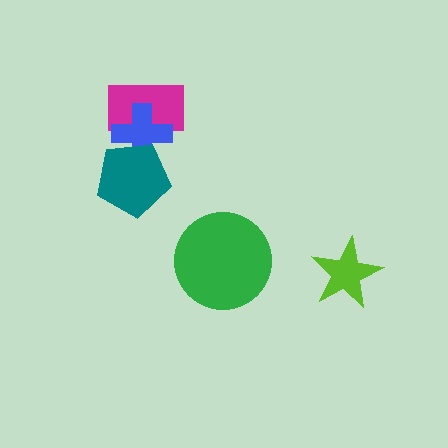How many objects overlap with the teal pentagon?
1 object overlaps with the teal pentagon.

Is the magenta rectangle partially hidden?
Yes, it is partially covered by another shape.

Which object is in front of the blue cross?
The teal pentagon is in front of the blue cross.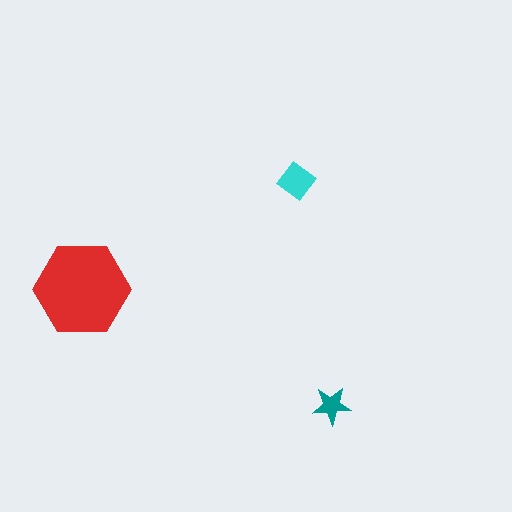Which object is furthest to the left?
The red hexagon is leftmost.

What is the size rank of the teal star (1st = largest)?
3rd.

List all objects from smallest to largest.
The teal star, the cyan diamond, the red hexagon.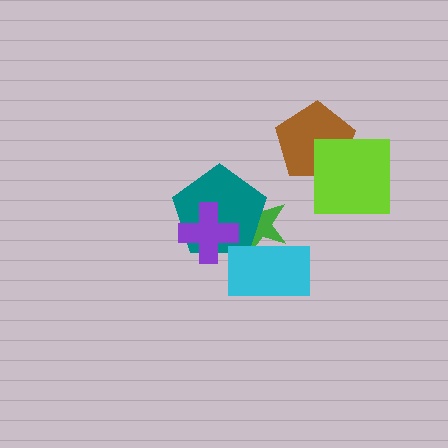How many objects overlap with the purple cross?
2 objects overlap with the purple cross.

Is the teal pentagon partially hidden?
Yes, it is partially covered by another shape.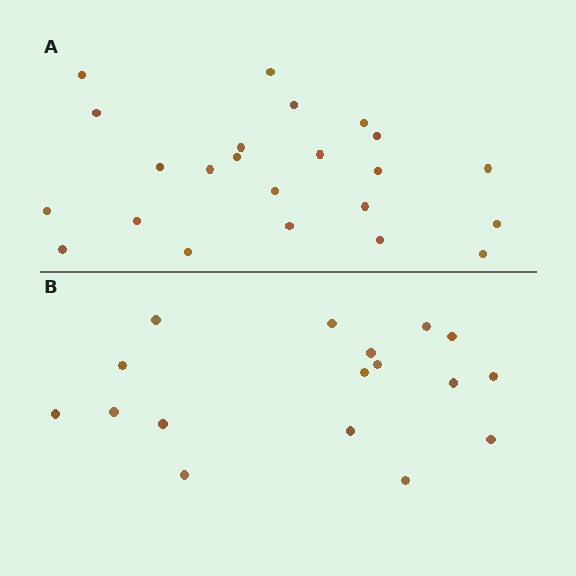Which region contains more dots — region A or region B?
Region A (the top region) has more dots.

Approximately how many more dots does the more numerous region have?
Region A has about 6 more dots than region B.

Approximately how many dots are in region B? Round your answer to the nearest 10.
About 20 dots. (The exact count is 17, which rounds to 20.)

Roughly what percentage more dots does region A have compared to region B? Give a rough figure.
About 35% more.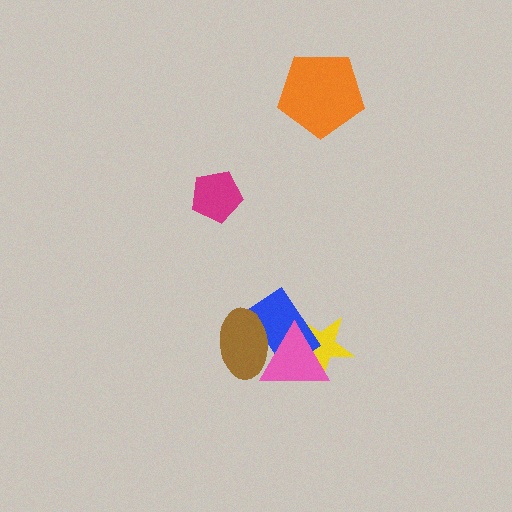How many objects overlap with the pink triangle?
3 objects overlap with the pink triangle.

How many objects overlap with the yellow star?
2 objects overlap with the yellow star.